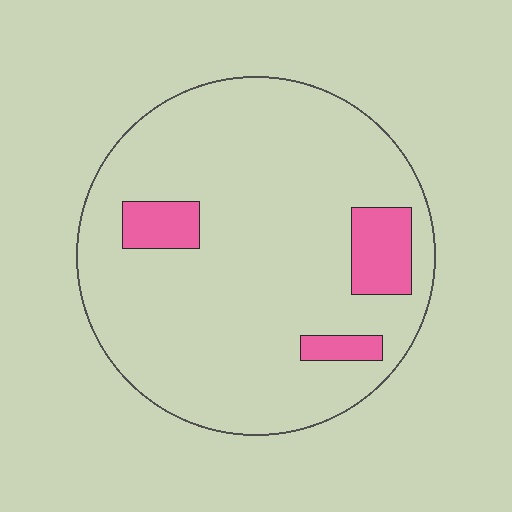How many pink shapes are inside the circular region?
3.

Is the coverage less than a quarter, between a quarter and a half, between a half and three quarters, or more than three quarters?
Less than a quarter.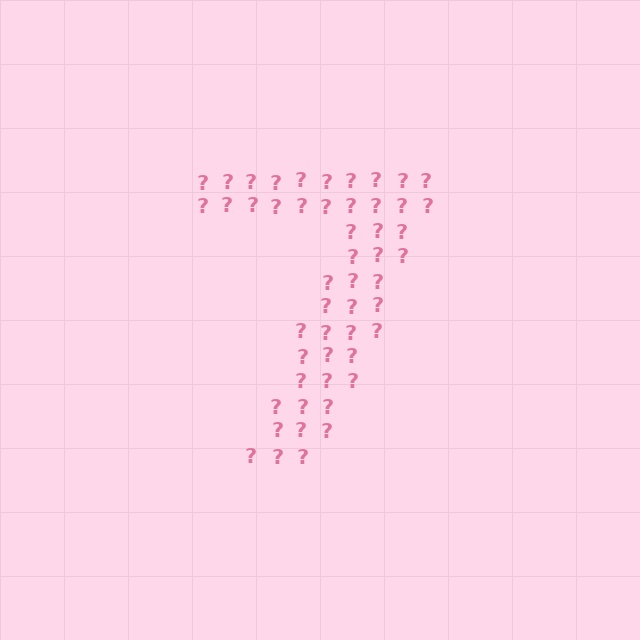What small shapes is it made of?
It is made of small question marks.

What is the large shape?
The large shape is the digit 7.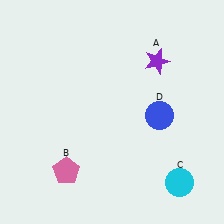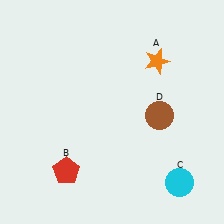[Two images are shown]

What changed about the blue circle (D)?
In Image 1, D is blue. In Image 2, it changed to brown.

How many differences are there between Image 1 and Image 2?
There are 3 differences between the two images.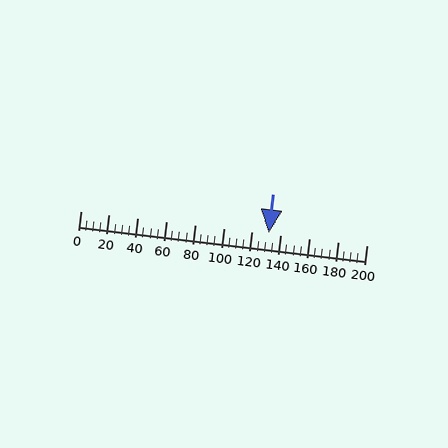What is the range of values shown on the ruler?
The ruler shows values from 0 to 200.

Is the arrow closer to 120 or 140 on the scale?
The arrow is closer to 140.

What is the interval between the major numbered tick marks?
The major tick marks are spaced 20 units apart.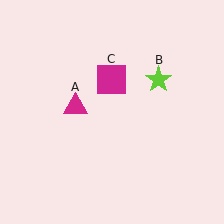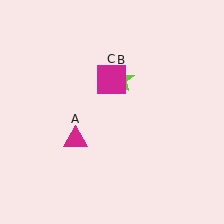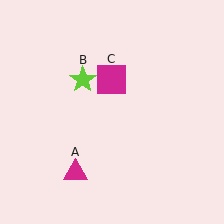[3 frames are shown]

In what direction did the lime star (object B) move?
The lime star (object B) moved left.